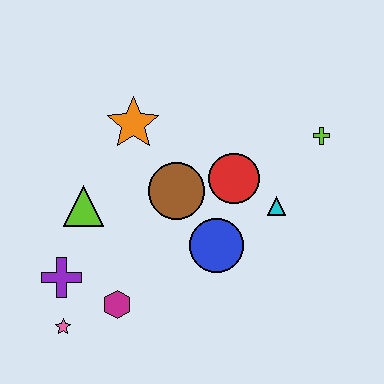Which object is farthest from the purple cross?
The lime cross is farthest from the purple cross.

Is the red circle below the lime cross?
Yes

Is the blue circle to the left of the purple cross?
No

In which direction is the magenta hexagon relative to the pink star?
The magenta hexagon is to the right of the pink star.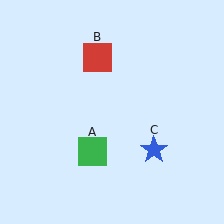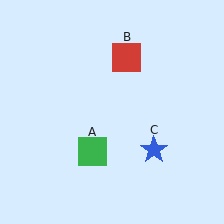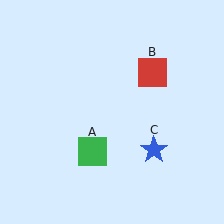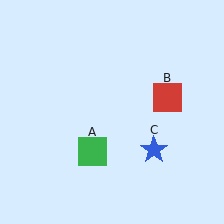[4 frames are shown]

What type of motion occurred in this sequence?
The red square (object B) rotated clockwise around the center of the scene.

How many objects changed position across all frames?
1 object changed position: red square (object B).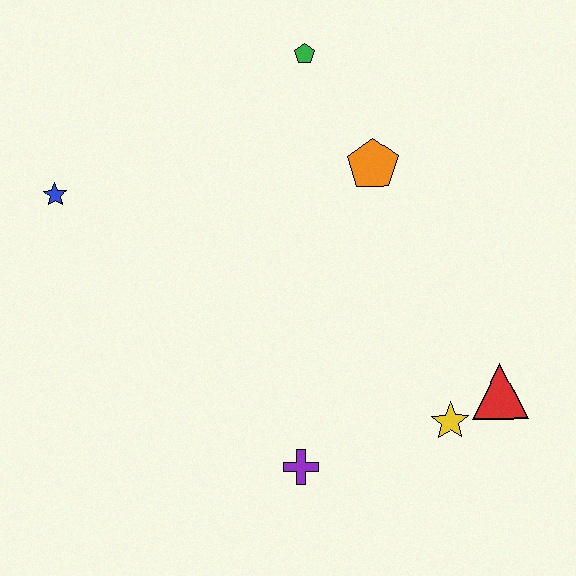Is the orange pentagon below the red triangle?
No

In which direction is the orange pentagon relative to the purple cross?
The orange pentagon is above the purple cross.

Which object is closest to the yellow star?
The red triangle is closest to the yellow star.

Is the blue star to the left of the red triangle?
Yes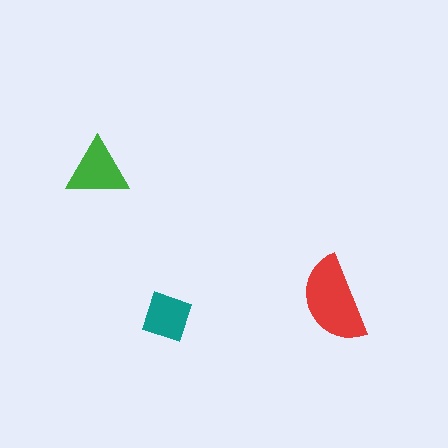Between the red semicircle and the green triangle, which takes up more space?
The red semicircle.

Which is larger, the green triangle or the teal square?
The green triangle.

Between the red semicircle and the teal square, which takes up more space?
The red semicircle.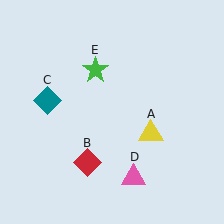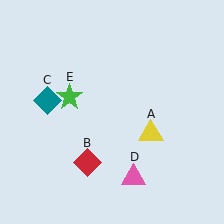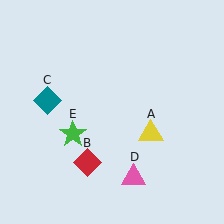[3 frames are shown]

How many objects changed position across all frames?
1 object changed position: green star (object E).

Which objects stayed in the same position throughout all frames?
Yellow triangle (object A) and red diamond (object B) and teal diamond (object C) and pink triangle (object D) remained stationary.